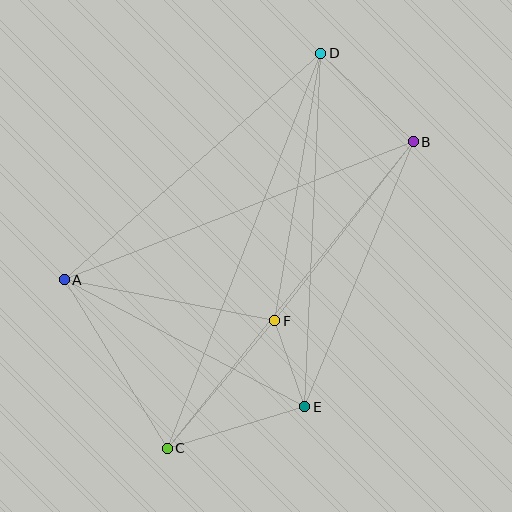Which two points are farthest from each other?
Points C and D are farthest from each other.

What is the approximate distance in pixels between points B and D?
The distance between B and D is approximately 128 pixels.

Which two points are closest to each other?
Points E and F are closest to each other.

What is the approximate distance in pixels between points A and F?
The distance between A and F is approximately 214 pixels.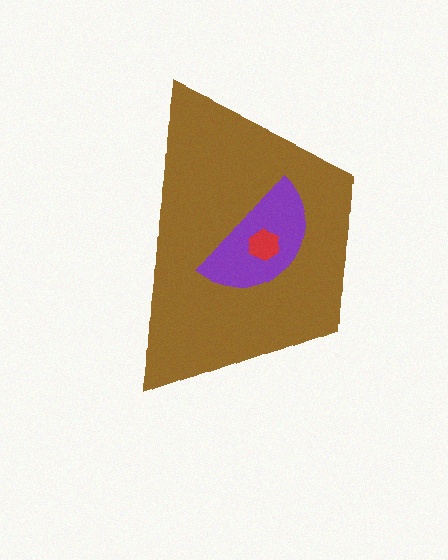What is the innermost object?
The red hexagon.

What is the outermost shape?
The brown trapezoid.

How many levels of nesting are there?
3.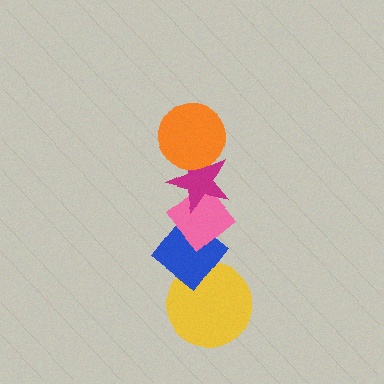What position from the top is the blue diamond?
The blue diamond is 4th from the top.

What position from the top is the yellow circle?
The yellow circle is 5th from the top.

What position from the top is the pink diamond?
The pink diamond is 3rd from the top.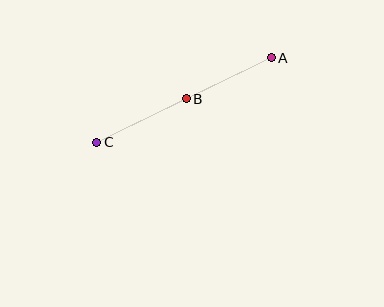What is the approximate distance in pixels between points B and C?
The distance between B and C is approximately 100 pixels.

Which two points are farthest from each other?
Points A and C are farthest from each other.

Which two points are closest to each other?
Points A and B are closest to each other.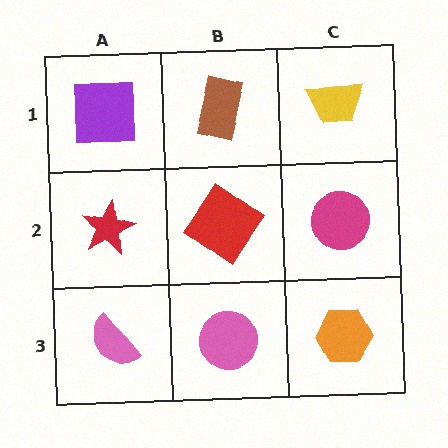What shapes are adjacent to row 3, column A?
A red star (row 2, column A), a pink circle (row 3, column B).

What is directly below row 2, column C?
An orange hexagon.